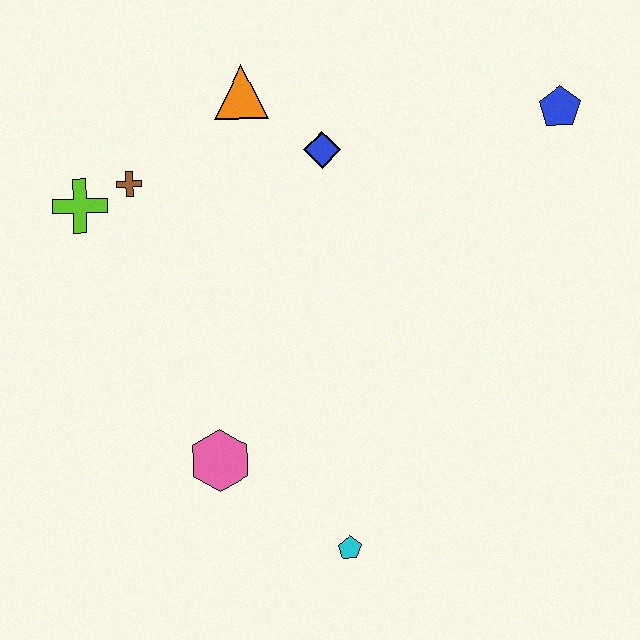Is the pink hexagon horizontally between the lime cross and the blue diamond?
Yes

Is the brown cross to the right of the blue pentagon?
No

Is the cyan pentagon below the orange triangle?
Yes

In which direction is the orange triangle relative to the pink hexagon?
The orange triangle is above the pink hexagon.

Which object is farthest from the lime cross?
The blue pentagon is farthest from the lime cross.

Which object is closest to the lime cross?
The brown cross is closest to the lime cross.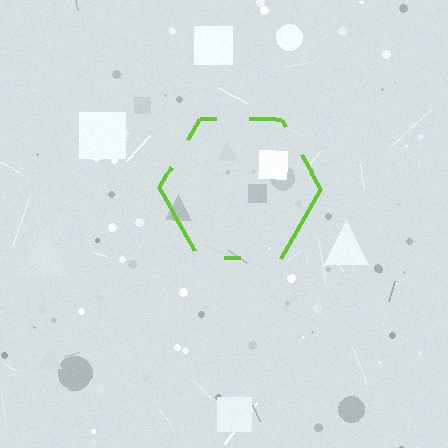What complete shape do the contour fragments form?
The contour fragments form a hexagon.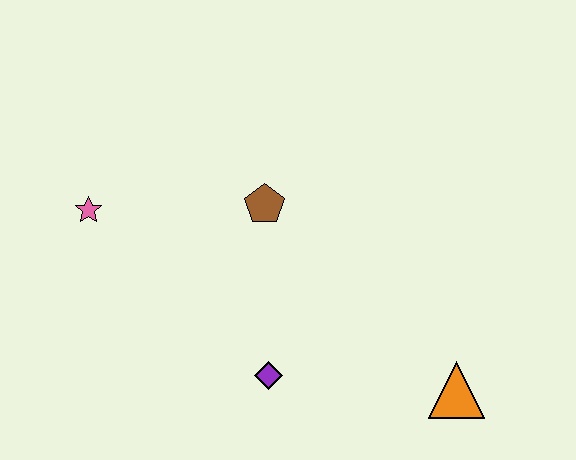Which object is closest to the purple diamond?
The brown pentagon is closest to the purple diamond.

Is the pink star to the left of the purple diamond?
Yes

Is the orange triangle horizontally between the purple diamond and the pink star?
No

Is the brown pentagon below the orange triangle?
No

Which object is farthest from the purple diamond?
The pink star is farthest from the purple diamond.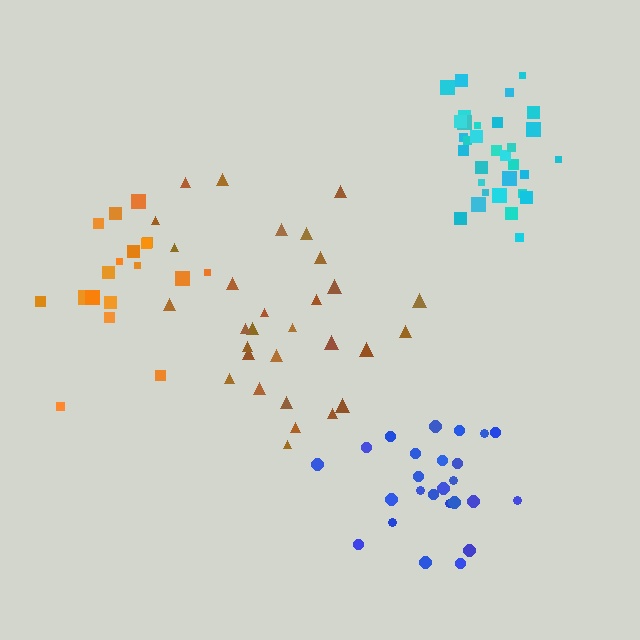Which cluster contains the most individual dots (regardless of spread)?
Cyan (33).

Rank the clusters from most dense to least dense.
cyan, blue, orange, brown.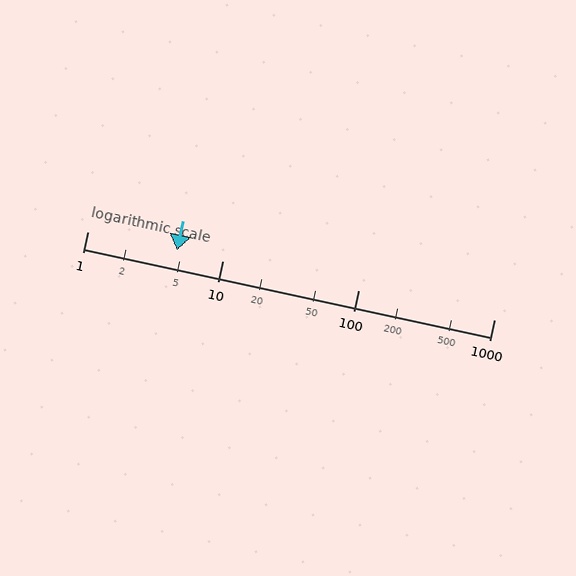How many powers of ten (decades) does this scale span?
The scale spans 3 decades, from 1 to 1000.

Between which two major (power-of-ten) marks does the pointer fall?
The pointer is between 1 and 10.